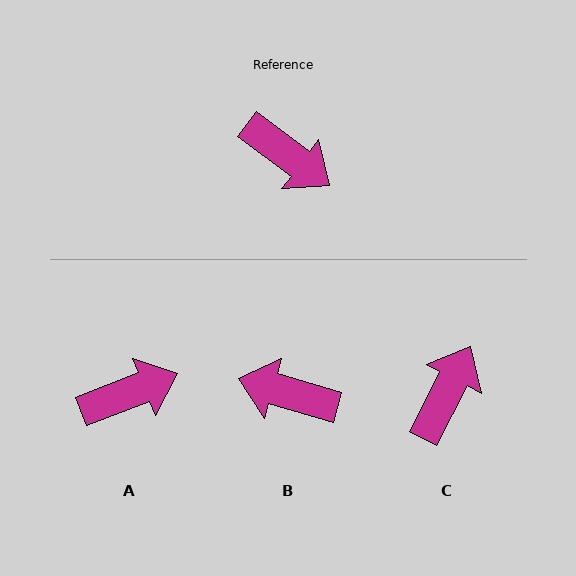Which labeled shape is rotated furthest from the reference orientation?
B, about 159 degrees away.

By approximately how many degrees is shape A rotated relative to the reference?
Approximately 58 degrees counter-clockwise.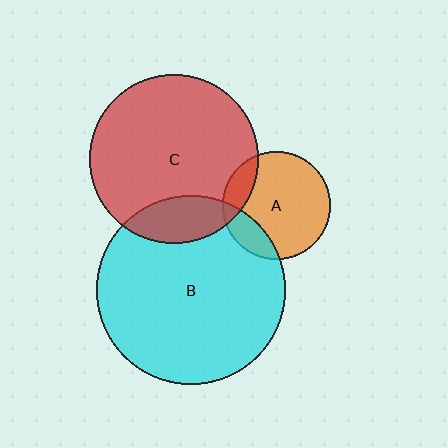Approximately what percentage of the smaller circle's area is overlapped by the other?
Approximately 20%.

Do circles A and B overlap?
Yes.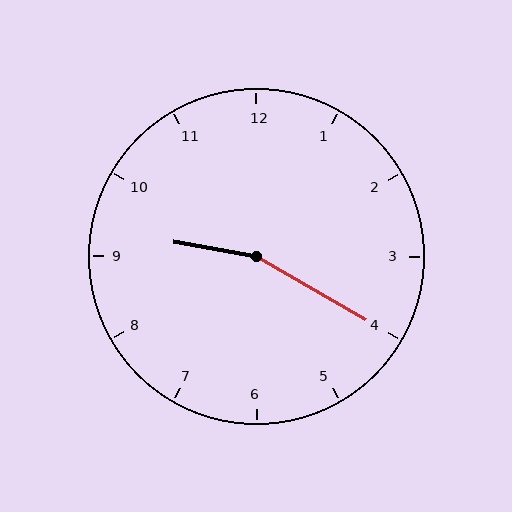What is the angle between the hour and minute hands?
Approximately 160 degrees.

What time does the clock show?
9:20.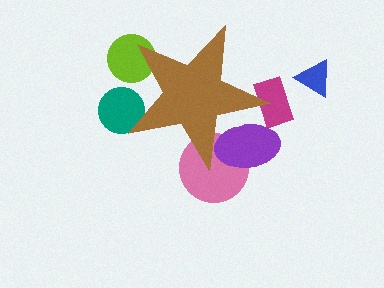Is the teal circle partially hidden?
Yes, the teal circle is partially hidden behind the brown star.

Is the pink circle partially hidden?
Yes, the pink circle is partially hidden behind the brown star.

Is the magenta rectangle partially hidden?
Yes, the magenta rectangle is partially hidden behind the brown star.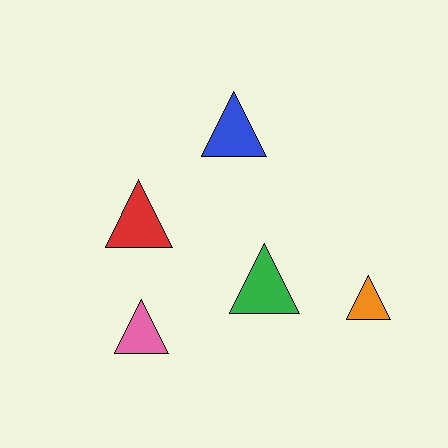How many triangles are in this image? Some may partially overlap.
There are 5 triangles.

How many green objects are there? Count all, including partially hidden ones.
There is 1 green object.